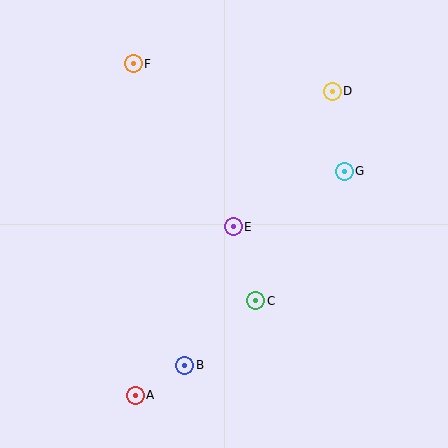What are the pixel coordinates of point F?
Point F is at (133, 64).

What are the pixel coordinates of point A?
Point A is at (135, 395).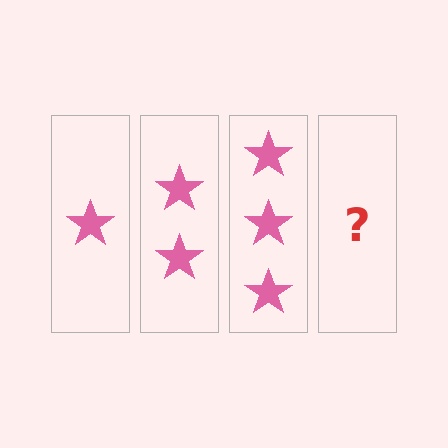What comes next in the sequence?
The next element should be 4 stars.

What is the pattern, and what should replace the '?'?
The pattern is that each step adds one more star. The '?' should be 4 stars.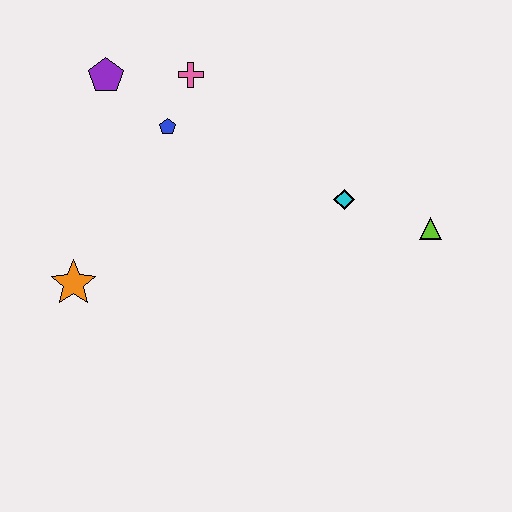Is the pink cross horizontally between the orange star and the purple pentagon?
No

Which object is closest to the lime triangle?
The cyan diamond is closest to the lime triangle.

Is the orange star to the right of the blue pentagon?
No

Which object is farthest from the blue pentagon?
The lime triangle is farthest from the blue pentagon.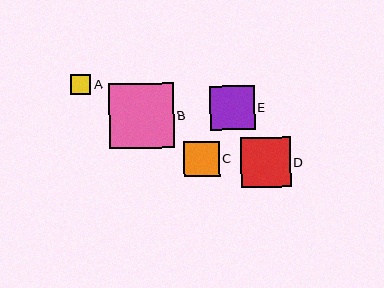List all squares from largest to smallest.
From largest to smallest: B, D, E, C, A.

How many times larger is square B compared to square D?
Square B is approximately 1.3 times the size of square D.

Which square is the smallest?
Square A is the smallest with a size of approximately 20 pixels.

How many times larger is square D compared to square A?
Square D is approximately 2.5 times the size of square A.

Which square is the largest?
Square B is the largest with a size of approximately 64 pixels.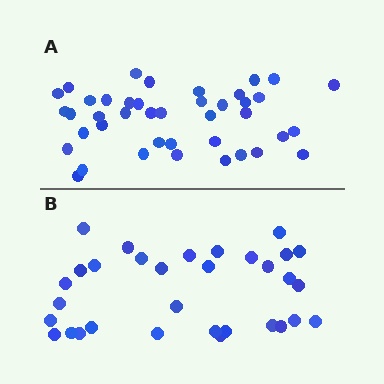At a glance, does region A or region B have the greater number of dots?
Region A (the top region) has more dots.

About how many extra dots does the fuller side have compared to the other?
Region A has roughly 8 or so more dots than region B.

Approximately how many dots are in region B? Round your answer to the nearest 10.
About 30 dots. (The exact count is 32, which rounds to 30.)